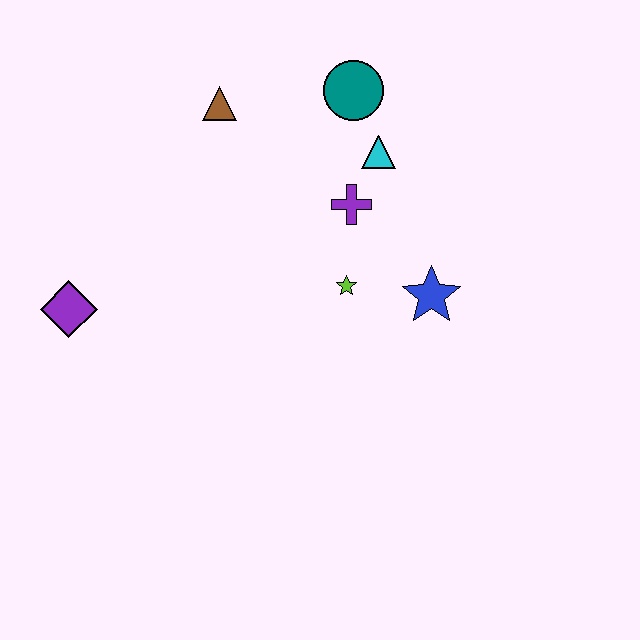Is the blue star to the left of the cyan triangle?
No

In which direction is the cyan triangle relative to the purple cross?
The cyan triangle is above the purple cross.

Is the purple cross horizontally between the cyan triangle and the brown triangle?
Yes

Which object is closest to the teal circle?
The cyan triangle is closest to the teal circle.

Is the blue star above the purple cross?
No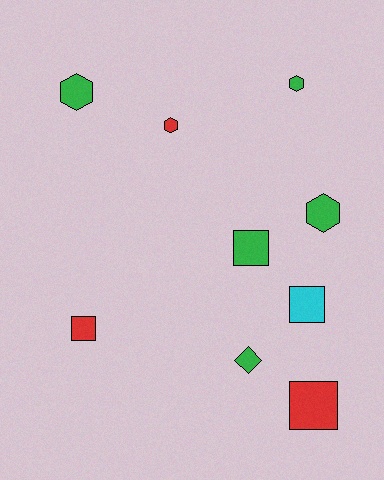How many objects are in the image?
There are 9 objects.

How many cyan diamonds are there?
There are no cyan diamonds.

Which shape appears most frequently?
Hexagon, with 4 objects.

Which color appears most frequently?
Green, with 5 objects.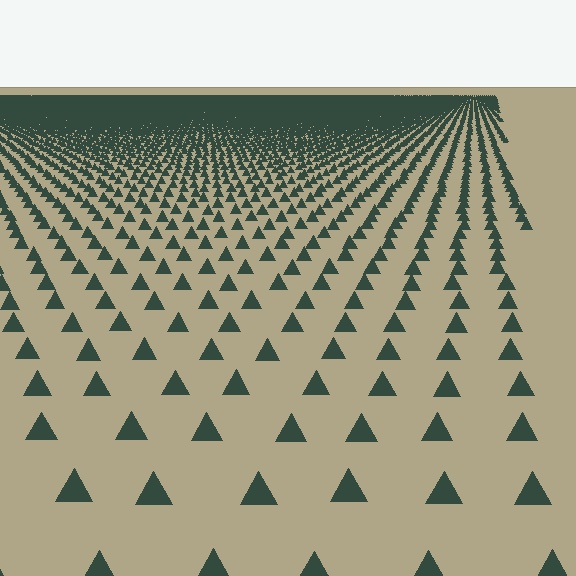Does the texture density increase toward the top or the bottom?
Density increases toward the top.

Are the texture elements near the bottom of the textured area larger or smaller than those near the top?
Larger. Near the bottom, elements are closer to the viewer and appear at a bigger on-screen size.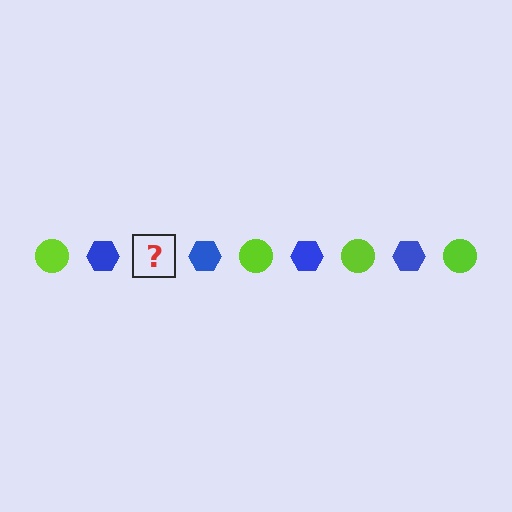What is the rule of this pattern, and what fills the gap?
The rule is that the pattern alternates between lime circle and blue hexagon. The gap should be filled with a lime circle.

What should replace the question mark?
The question mark should be replaced with a lime circle.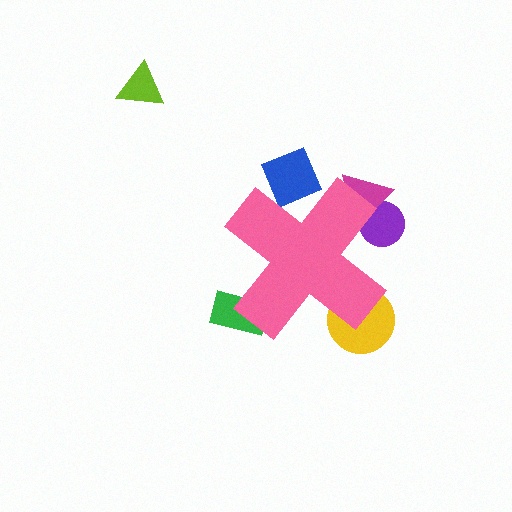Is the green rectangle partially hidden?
Yes, the green rectangle is partially hidden behind the pink cross.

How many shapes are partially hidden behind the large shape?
5 shapes are partially hidden.